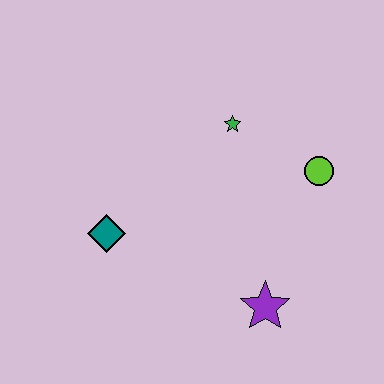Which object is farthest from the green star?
The purple star is farthest from the green star.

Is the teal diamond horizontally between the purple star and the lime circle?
No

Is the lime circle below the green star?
Yes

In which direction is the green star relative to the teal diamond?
The green star is to the right of the teal diamond.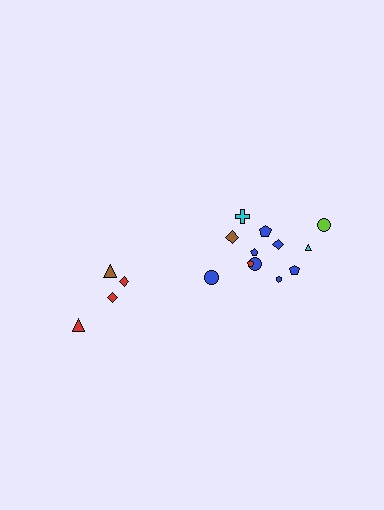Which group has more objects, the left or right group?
The right group.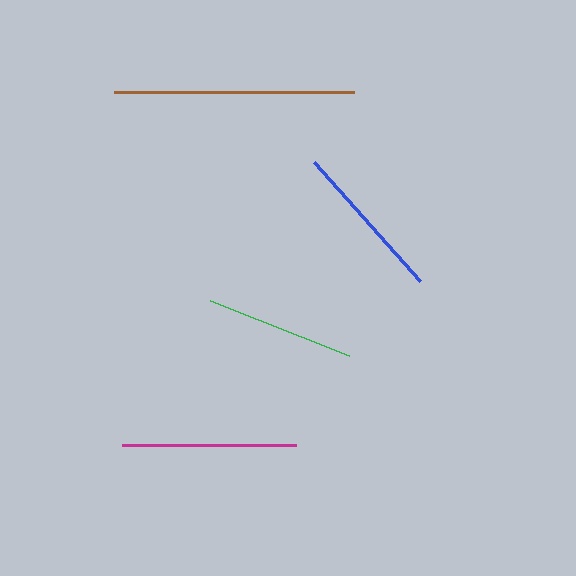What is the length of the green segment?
The green segment is approximately 150 pixels long.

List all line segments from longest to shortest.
From longest to shortest: brown, magenta, blue, green.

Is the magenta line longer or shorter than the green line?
The magenta line is longer than the green line.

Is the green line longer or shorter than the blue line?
The blue line is longer than the green line.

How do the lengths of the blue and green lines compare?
The blue and green lines are approximately the same length.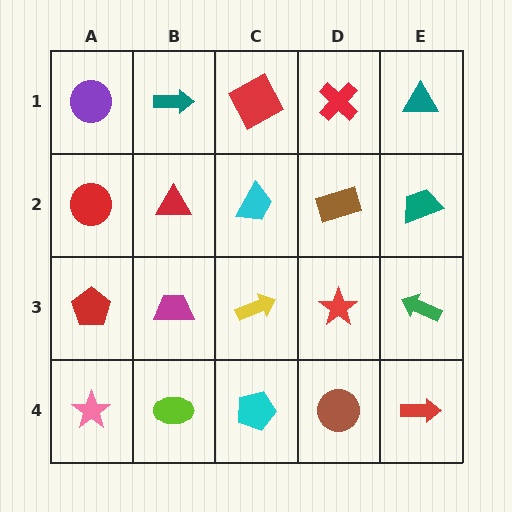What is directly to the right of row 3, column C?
A red star.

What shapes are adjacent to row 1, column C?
A cyan trapezoid (row 2, column C), a teal arrow (row 1, column B), a red cross (row 1, column D).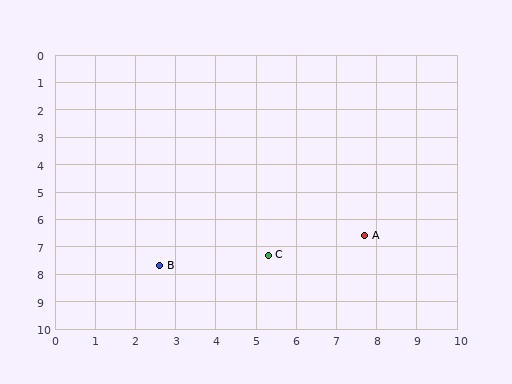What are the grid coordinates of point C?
Point C is at approximately (5.3, 7.3).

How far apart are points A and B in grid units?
Points A and B are about 5.2 grid units apart.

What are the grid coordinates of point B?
Point B is at approximately (2.6, 7.7).